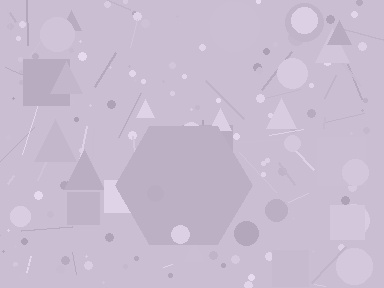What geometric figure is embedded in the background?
A hexagon is embedded in the background.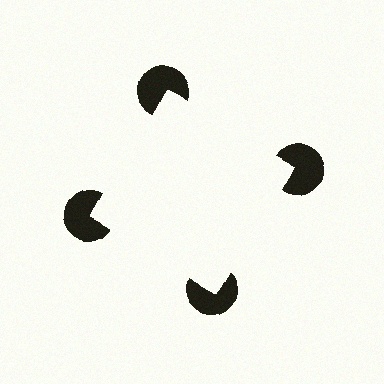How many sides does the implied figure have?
4 sides.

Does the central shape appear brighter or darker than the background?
It typically appears slightly brighter than the background, even though no actual brightness change is drawn.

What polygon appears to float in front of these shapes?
An illusory square — its edges are inferred from the aligned wedge cuts in the pac-man discs, not physically drawn.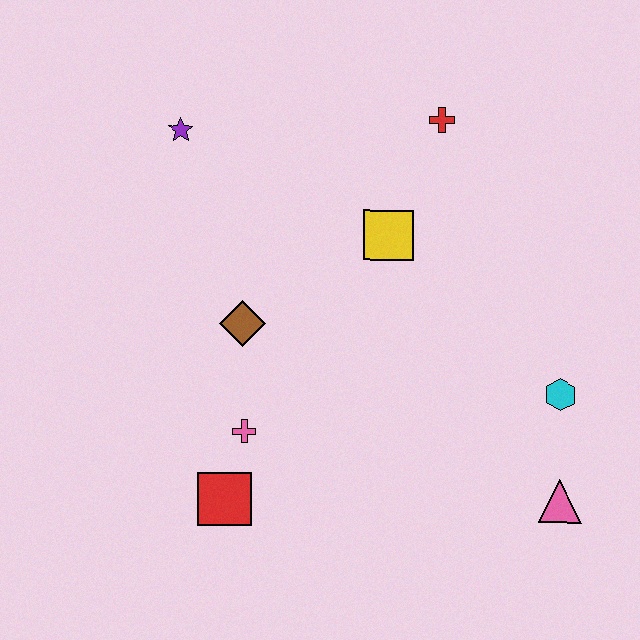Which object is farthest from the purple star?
The pink triangle is farthest from the purple star.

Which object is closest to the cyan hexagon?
The pink triangle is closest to the cyan hexagon.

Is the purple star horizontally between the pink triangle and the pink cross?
No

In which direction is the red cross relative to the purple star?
The red cross is to the right of the purple star.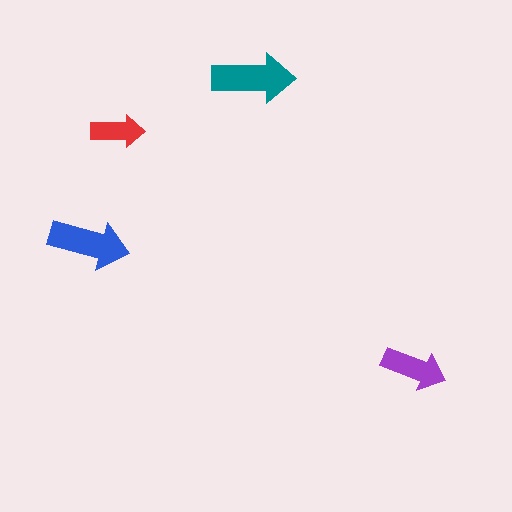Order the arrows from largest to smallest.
the teal one, the blue one, the purple one, the red one.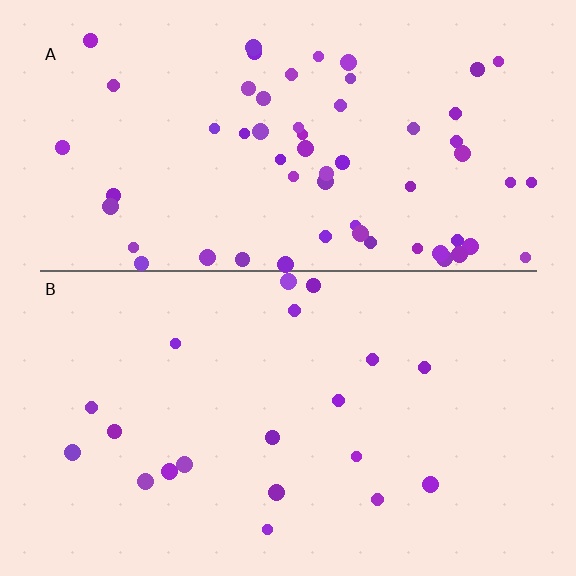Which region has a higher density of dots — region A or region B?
A (the top).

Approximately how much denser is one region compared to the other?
Approximately 3.0× — region A over region B.